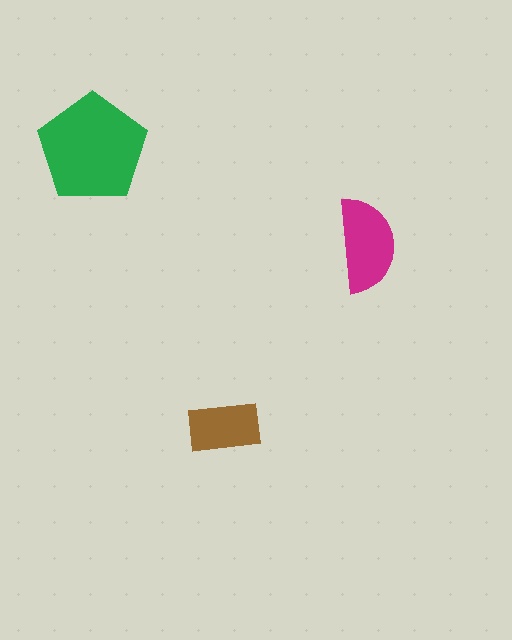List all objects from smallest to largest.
The brown rectangle, the magenta semicircle, the green pentagon.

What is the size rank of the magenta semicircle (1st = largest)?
2nd.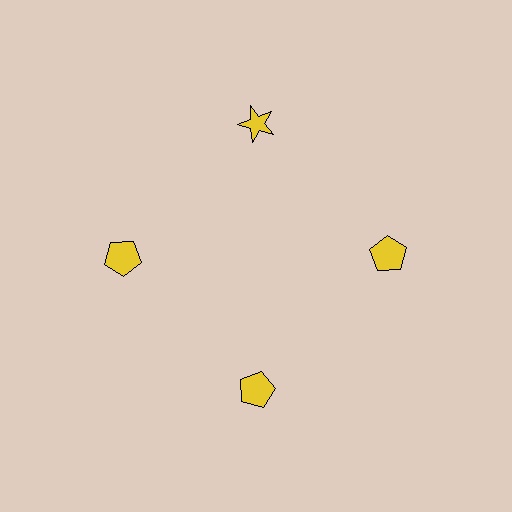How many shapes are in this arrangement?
There are 4 shapes arranged in a ring pattern.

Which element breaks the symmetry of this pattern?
The yellow star at roughly the 12 o'clock position breaks the symmetry. All other shapes are yellow pentagons.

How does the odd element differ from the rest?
It has a different shape: star instead of pentagon.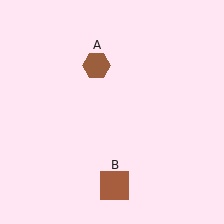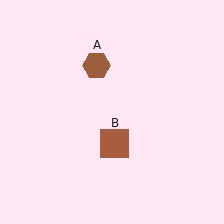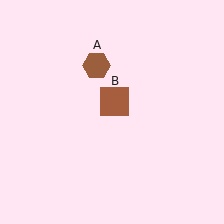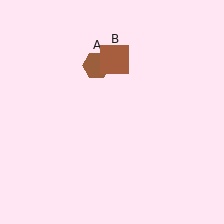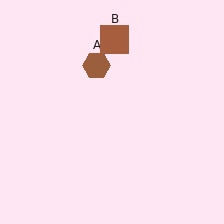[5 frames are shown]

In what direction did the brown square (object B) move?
The brown square (object B) moved up.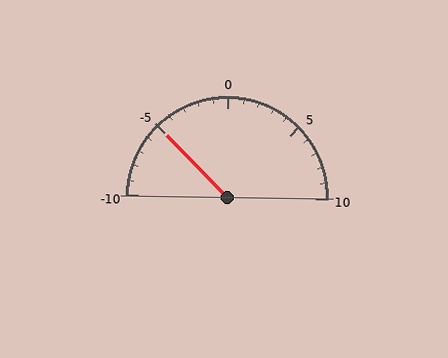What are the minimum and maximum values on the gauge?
The gauge ranges from -10 to 10.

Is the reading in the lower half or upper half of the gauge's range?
The reading is in the lower half of the range (-10 to 10).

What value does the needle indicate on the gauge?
The needle indicates approximately -5.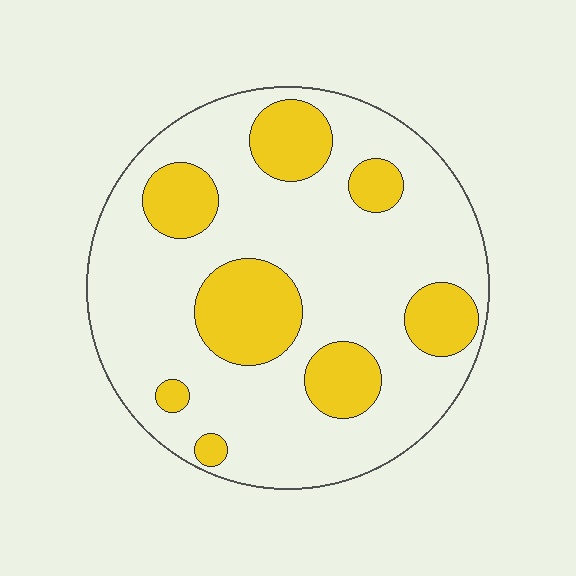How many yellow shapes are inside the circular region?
8.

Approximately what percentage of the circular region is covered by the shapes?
Approximately 25%.